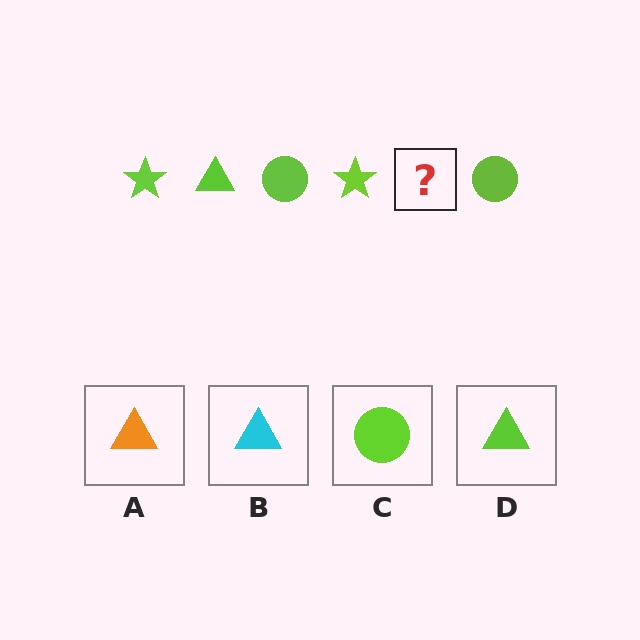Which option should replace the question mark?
Option D.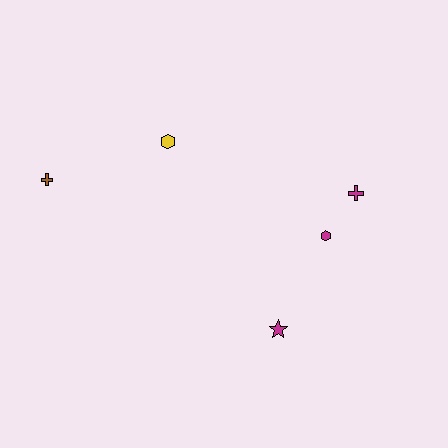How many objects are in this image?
There are 5 objects.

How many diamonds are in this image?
There are no diamonds.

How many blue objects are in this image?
There are no blue objects.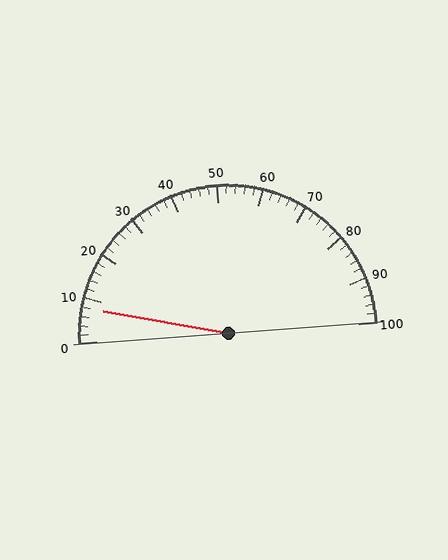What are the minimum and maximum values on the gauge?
The gauge ranges from 0 to 100.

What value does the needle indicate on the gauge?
The needle indicates approximately 8.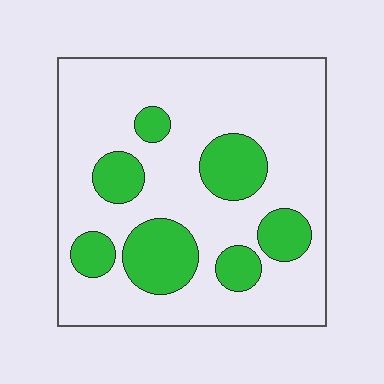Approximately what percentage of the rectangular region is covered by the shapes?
Approximately 25%.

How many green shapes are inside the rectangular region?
7.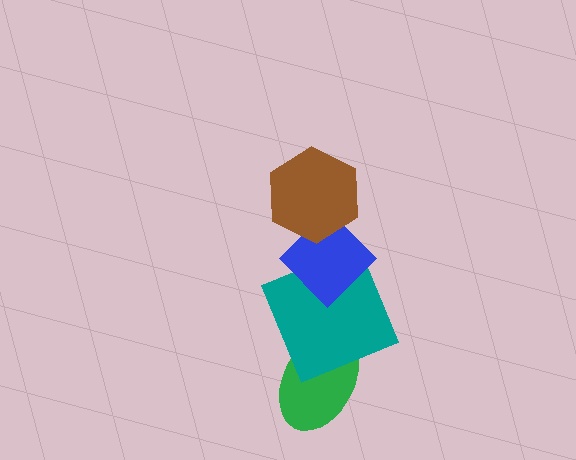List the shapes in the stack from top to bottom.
From top to bottom: the brown hexagon, the blue diamond, the teal square, the green ellipse.